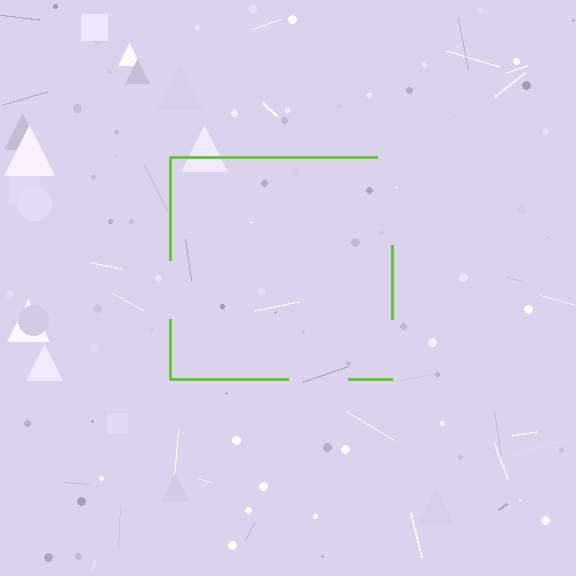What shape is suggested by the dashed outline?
The dashed outline suggests a square.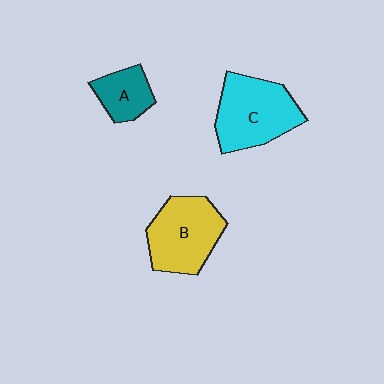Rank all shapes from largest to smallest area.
From largest to smallest: C (cyan), B (yellow), A (teal).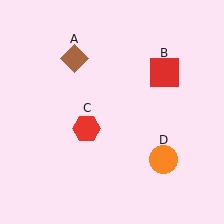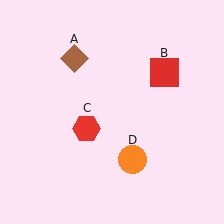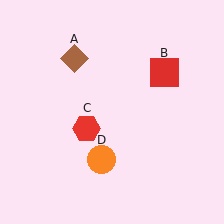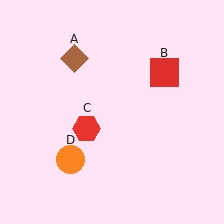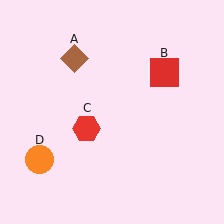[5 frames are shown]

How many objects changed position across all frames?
1 object changed position: orange circle (object D).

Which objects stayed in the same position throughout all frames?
Brown diamond (object A) and red square (object B) and red hexagon (object C) remained stationary.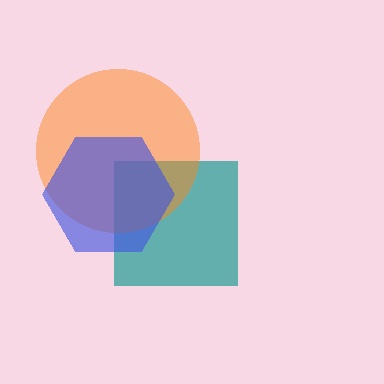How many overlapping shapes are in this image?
There are 3 overlapping shapes in the image.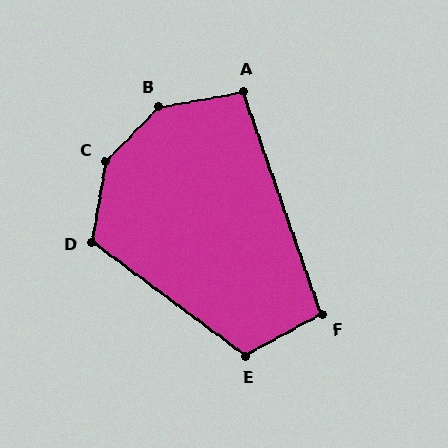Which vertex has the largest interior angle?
C, at approximately 146 degrees.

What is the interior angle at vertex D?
Approximately 117 degrees (obtuse).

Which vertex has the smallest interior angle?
F, at approximately 99 degrees.